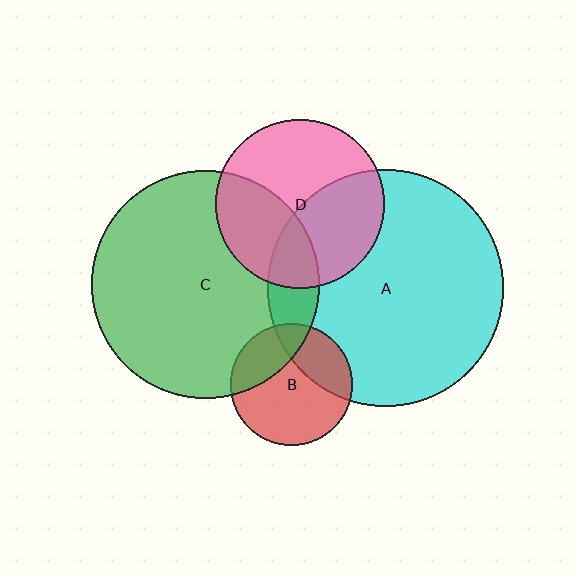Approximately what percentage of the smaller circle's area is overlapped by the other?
Approximately 35%.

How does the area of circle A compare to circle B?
Approximately 3.7 times.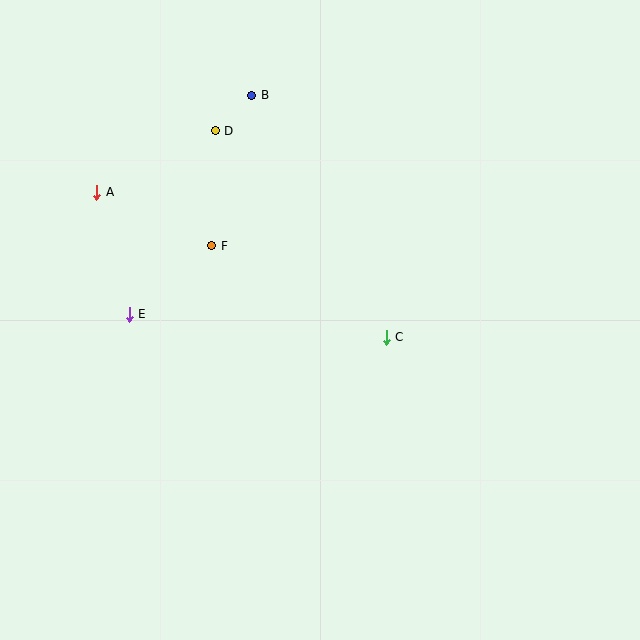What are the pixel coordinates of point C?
Point C is at (386, 337).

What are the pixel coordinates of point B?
Point B is at (252, 95).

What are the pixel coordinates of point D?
Point D is at (215, 131).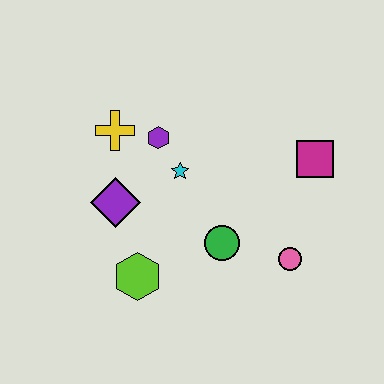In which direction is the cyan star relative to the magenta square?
The cyan star is to the left of the magenta square.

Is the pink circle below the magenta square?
Yes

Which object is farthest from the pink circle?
The yellow cross is farthest from the pink circle.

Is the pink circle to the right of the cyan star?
Yes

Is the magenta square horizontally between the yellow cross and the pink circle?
No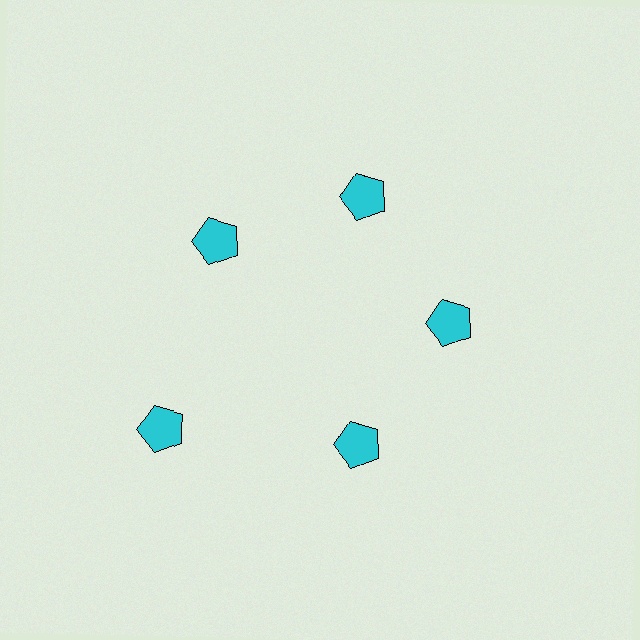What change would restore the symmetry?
The symmetry would be restored by moving it inward, back onto the ring so that all 5 pentagons sit at equal angles and equal distance from the center.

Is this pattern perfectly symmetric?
No. The 5 cyan pentagons are arranged in a ring, but one element near the 8 o'clock position is pushed outward from the center, breaking the 5-fold rotational symmetry.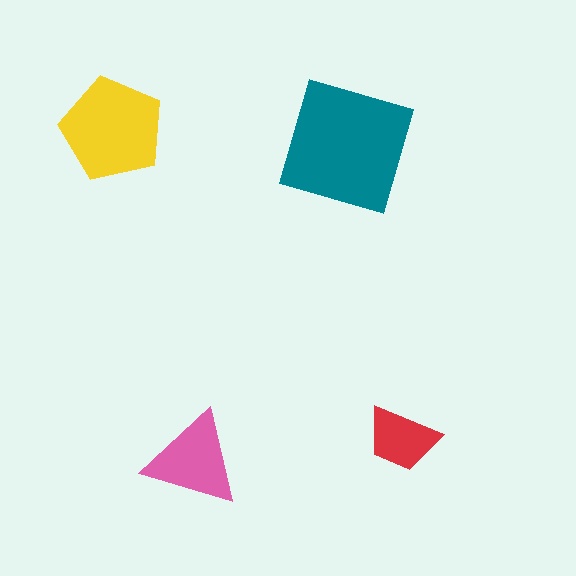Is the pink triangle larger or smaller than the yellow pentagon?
Smaller.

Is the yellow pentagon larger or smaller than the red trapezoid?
Larger.